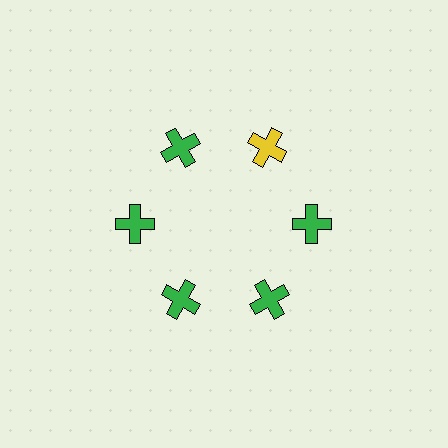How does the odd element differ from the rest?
It has a different color: yellow instead of green.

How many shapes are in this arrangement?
There are 6 shapes arranged in a ring pattern.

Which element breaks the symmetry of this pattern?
The yellow cross at roughly the 1 o'clock position breaks the symmetry. All other shapes are green crosses.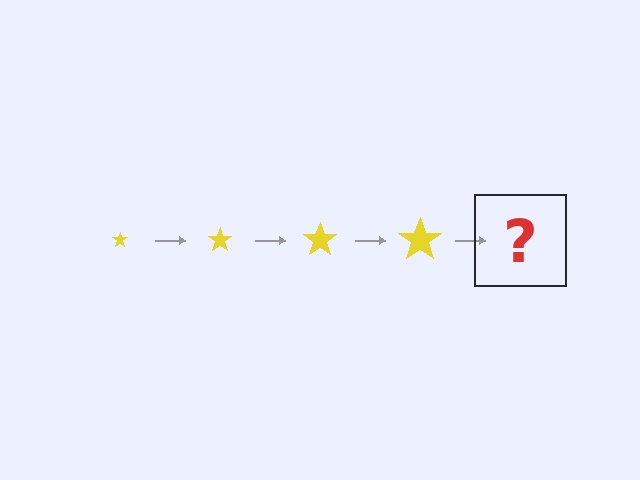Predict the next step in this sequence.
The next step is a yellow star, larger than the previous one.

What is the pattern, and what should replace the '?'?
The pattern is that the star gets progressively larger each step. The '?' should be a yellow star, larger than the previous one.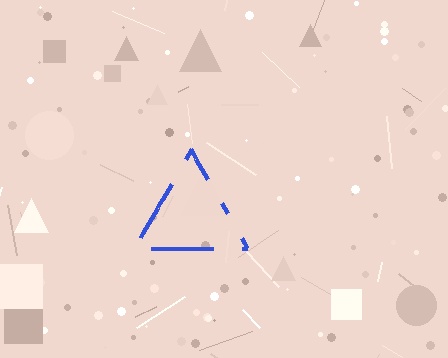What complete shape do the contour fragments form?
The contour fragments form a triangle.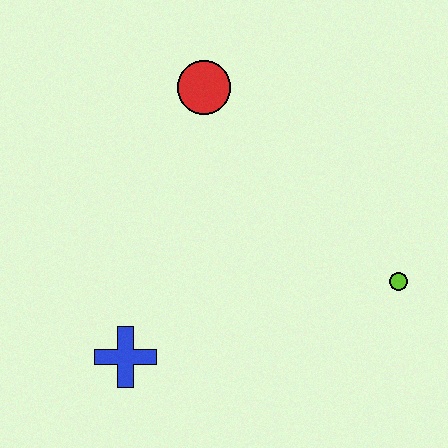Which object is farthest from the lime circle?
The blue cross is farthest from the lime circle.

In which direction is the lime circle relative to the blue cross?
The lime circle is to the right of the blue cross.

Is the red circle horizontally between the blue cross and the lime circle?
Yes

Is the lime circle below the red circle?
Yes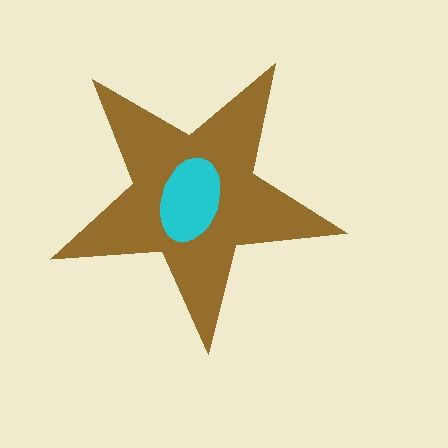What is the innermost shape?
The cyan ellipse.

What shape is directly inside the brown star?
The cyan ellipse.